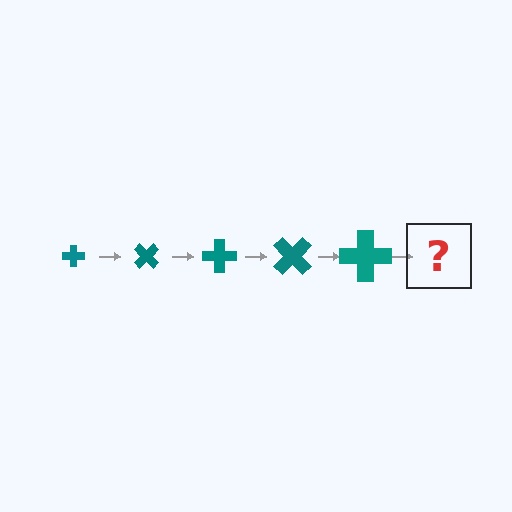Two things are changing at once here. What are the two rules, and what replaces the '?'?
The two rules are that the cross grows larger each step and it rotates 45 degrees each step. The '?' should be a cross, larger than the previous one and rotated 225 degrees from the start.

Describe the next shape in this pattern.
It should be a cross, larger than the previous one and rotated 225 degrees from the start.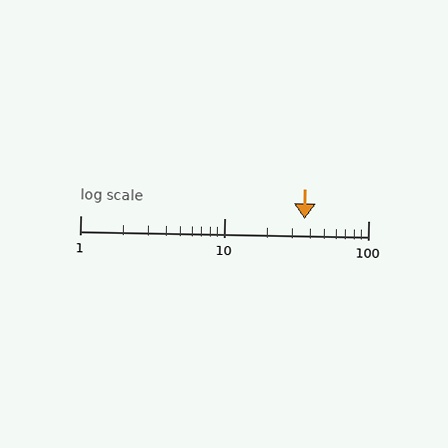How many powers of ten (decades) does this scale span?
The scale spans 2 decades, from 1 to 100.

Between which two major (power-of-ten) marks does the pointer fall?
The pointer is between 10 and 100.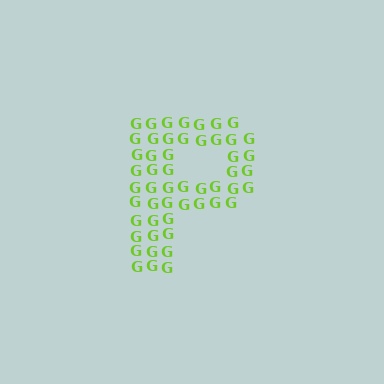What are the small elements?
The small elements are letter G's.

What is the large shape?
The large shape is the letter P.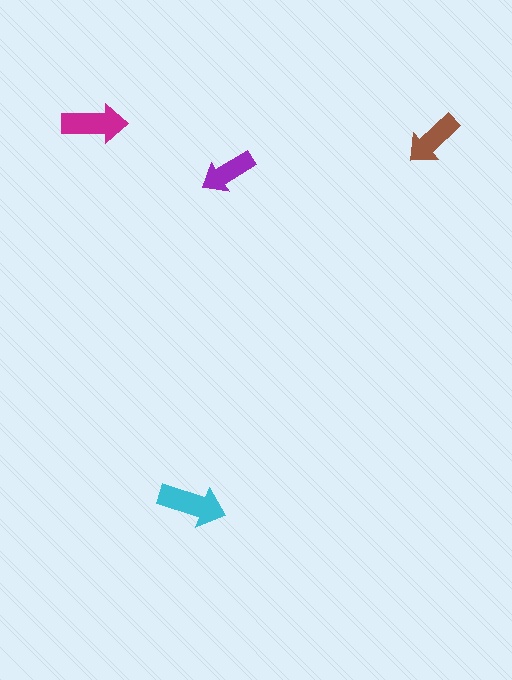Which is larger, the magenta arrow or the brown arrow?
The magenta one.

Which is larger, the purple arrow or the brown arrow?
The brown one.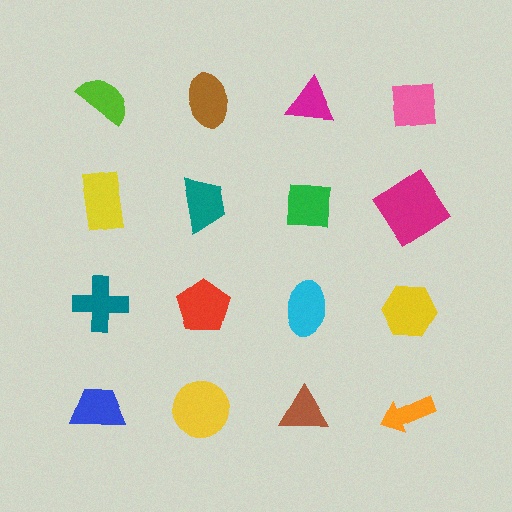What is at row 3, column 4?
A yellow hexagon.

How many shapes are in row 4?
4 shapes.